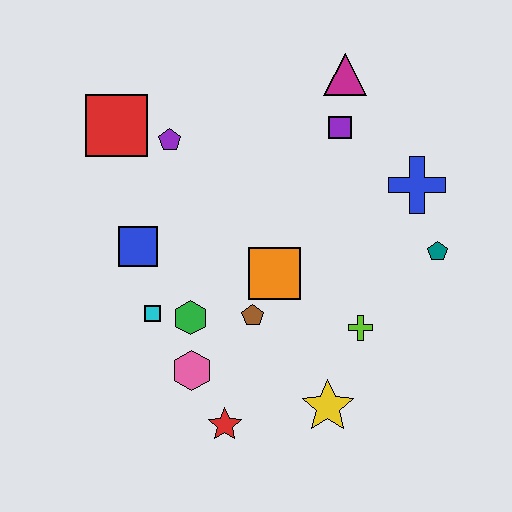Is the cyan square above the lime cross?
Yes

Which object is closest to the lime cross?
The yellow star is closest to the lime cross.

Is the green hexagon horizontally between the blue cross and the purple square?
No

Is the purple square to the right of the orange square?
Yes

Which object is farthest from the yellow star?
The red square is farthest from the yellow star.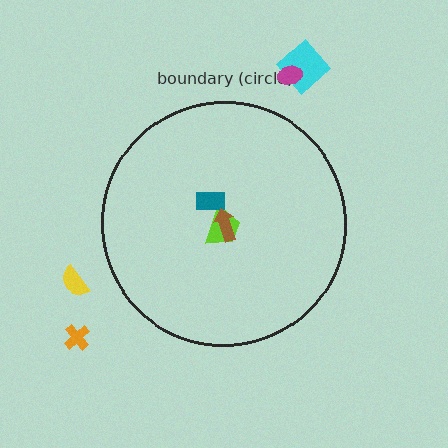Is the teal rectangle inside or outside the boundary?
Inside.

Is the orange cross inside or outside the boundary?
Outside.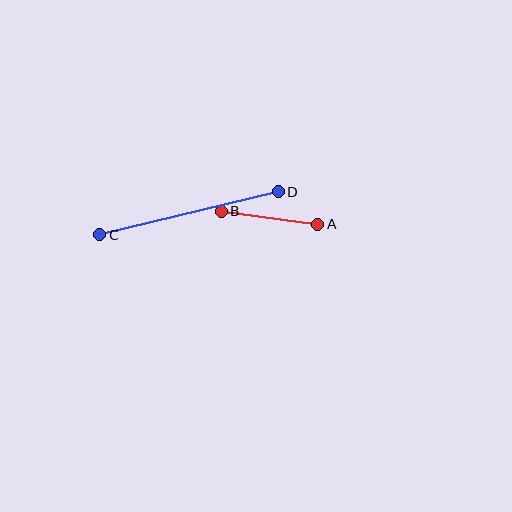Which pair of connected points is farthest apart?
Points C and D are farthest apart.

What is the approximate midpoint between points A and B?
The midpoint is at approximately (269, 218) pixels.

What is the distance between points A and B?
The distance is approximately 98 pixels.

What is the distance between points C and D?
The distance is approximately 184 pixels.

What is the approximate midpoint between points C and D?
The midpoint is at approximately (189, 213) pixels.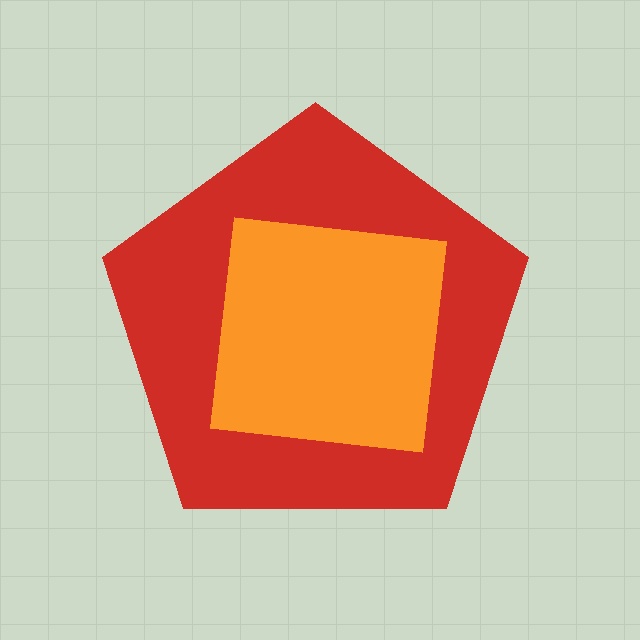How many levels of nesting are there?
2.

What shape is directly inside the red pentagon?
The orange square.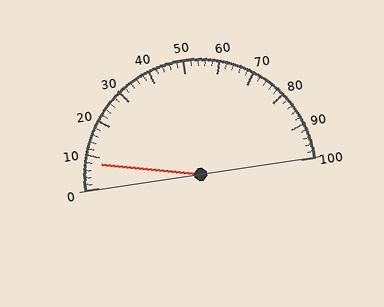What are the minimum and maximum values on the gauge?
The gauge ranges from 0 to 100.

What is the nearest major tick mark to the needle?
The nearest major tick mark is 10.